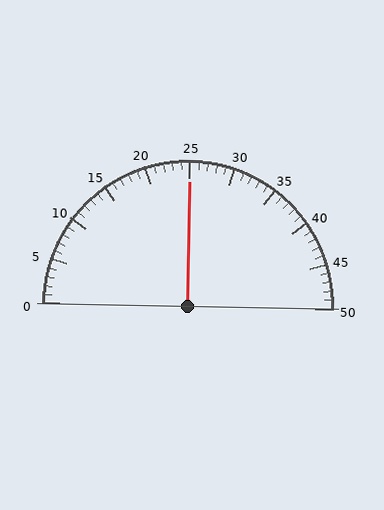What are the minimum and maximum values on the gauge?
The gauge ranges from 0 to 50.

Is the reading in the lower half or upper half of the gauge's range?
The reading is in the upper half of the range (0 to 50).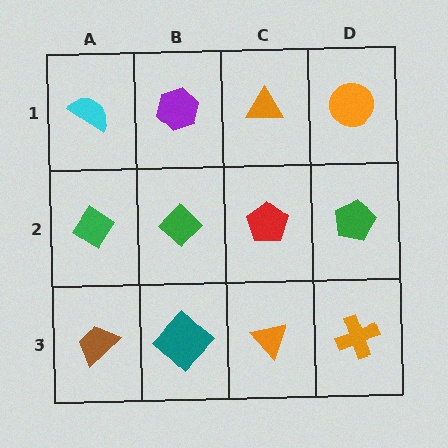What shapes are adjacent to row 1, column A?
A green diamond (row 2, column A), a purple hexagon (row 1, column B).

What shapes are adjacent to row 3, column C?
A red pentagon (row 2, column C), a teal diamond (row 3, column B), an orange cross (row 3, column D).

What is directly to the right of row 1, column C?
An orange circle.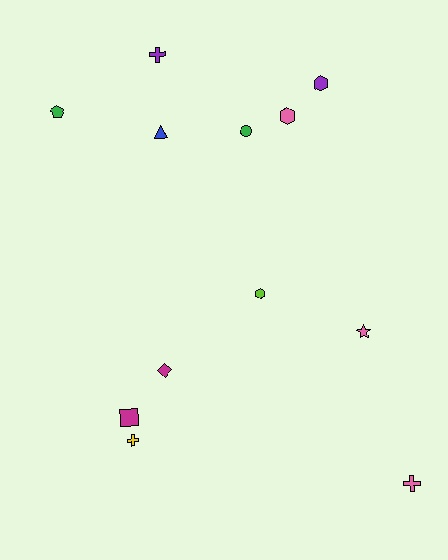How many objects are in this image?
There are 12 objects.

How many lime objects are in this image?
There is 1 lime object.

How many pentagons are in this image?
There is 1 pentagon.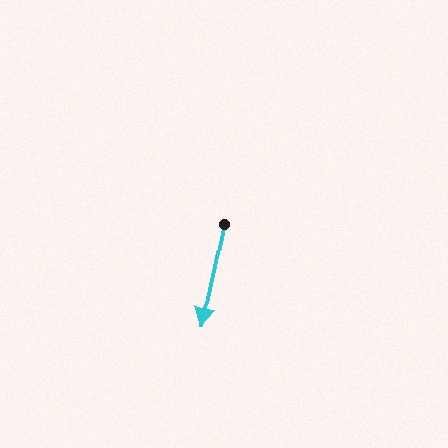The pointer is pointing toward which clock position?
Roughly 6 o'clock.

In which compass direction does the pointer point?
South.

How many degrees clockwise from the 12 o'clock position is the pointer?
Approximately 192 degrees.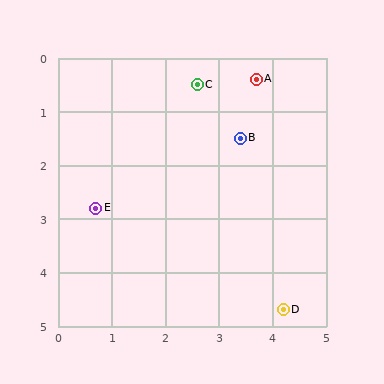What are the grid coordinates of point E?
Point E is at approximately (0.7, 2.8).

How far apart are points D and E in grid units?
Points D and E are about 4.0 grid units apart.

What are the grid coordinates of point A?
Point A is at approximately (3.7, 0.4).